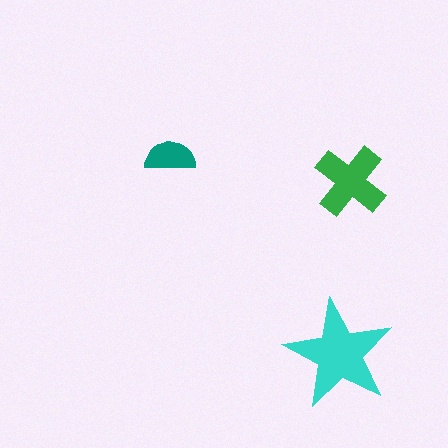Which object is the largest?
The cyan star.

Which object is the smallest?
The teal semicircle.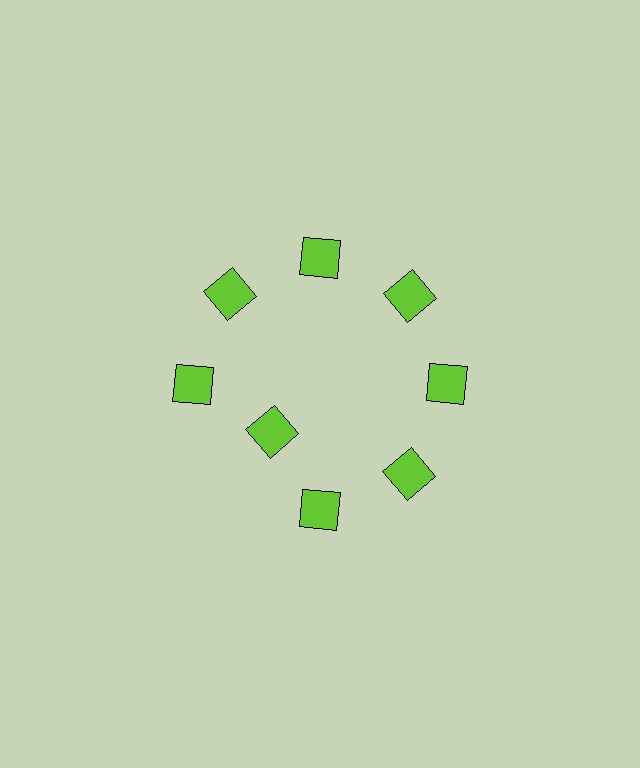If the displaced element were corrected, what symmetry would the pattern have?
It would have 8-fold rotational symmetry — the pattern would map onto itself every 45 degrees.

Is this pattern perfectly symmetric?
No. The 8 lime squares are arranged in a ring, but one element near the 8 o'clock position is pulled inward toward the center, breaking the 8-fold rotational symmetry.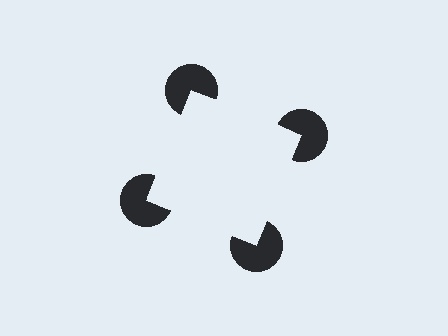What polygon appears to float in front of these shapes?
An illusory square — its edges are inferred from the aligned wedge cuts in the pac-man discs, not physically drawn.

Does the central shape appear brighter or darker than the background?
It typically appears slightly brighter than the background, even though no actual brightness change is drawn.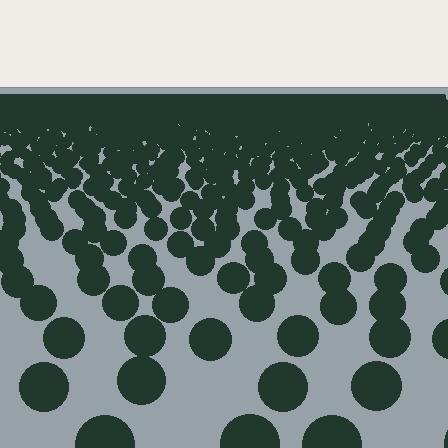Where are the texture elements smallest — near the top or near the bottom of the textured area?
Near the top.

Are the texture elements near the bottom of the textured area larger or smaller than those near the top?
Larger. Near the bottom, elements are closer to the viewer and appear at a bigger on-screen size.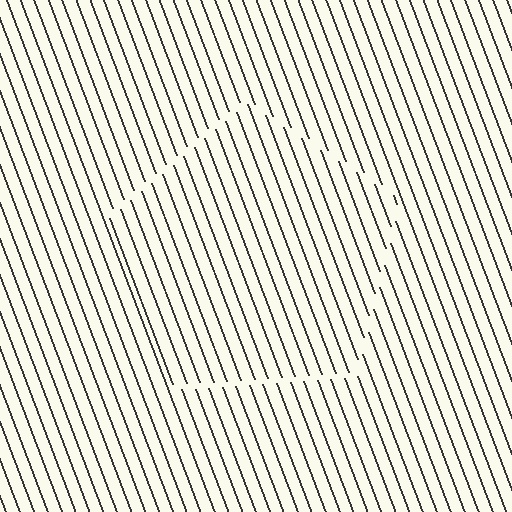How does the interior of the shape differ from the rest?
The interior of the shape contains the same grating, shifted by half a period — the contour is defined by the phase discontinuity where line-ends from the inner and outer gratings abut.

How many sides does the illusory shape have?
5 sides — the line-ends trace a pentagon.